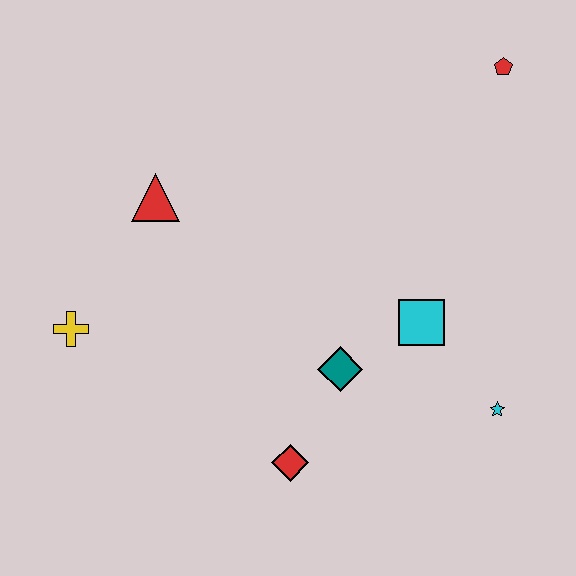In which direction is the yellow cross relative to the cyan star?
The yellow cross is to the left of the cyan star.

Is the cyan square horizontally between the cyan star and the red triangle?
Yes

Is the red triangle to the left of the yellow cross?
No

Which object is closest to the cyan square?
The teal diamond is closest to the cyan square.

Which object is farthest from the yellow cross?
The red pentagon is farthest from the yellow cross.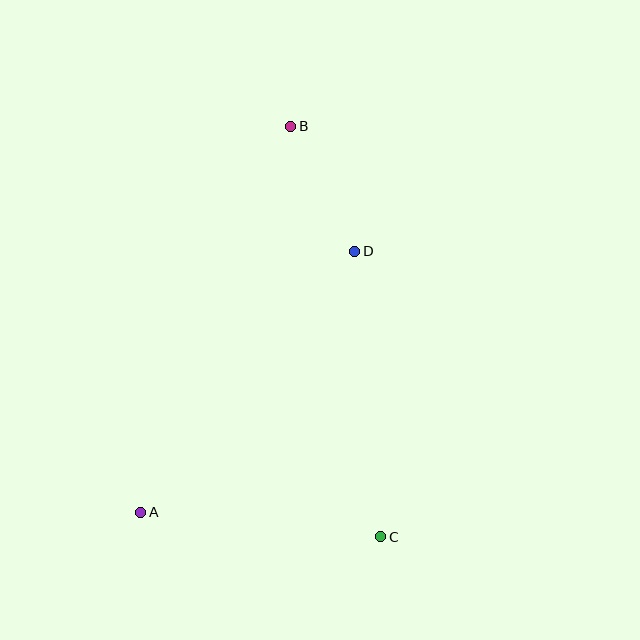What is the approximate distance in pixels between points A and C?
The distance between A and C is approximately 241 pixels.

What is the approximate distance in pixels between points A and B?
The distance between A and B is approximately 414 pixels.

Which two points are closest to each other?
Points B and D are closest to each other.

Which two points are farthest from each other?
Points B and C are farthest from each other.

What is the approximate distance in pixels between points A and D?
The distance between A and D is approximately 337 pixels.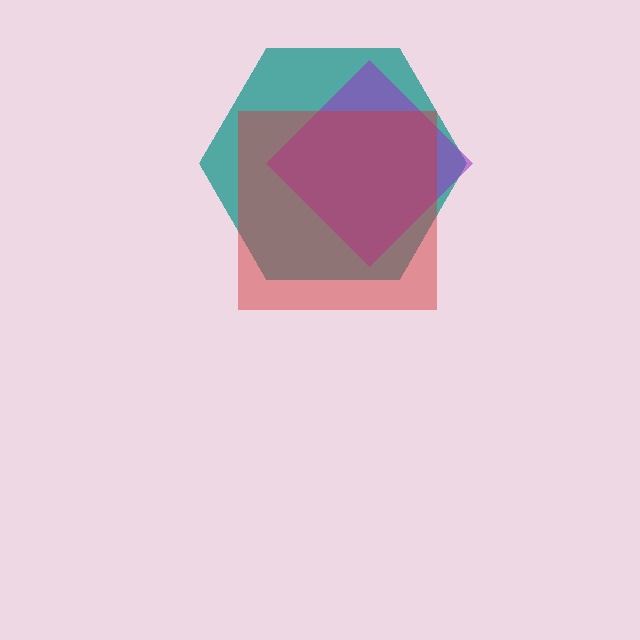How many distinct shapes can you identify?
There are 3 distinct shapes: a teal hexagon, a purple diamond, a red square.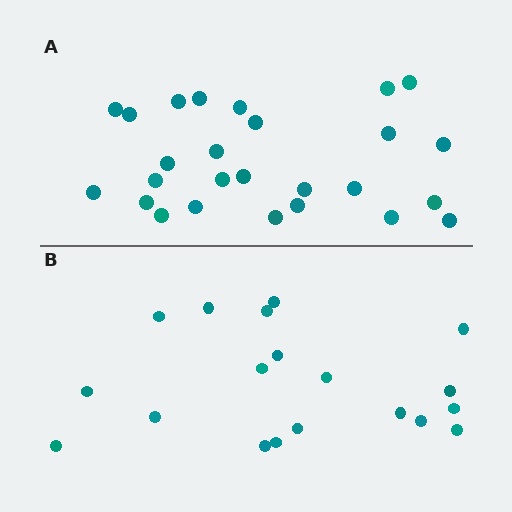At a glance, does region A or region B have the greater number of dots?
Region A (the top region) has more dots.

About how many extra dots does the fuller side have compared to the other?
Region A has roughly 8 or so more dots than region B.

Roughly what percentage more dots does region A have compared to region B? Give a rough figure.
About 35% more.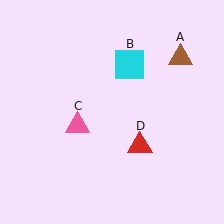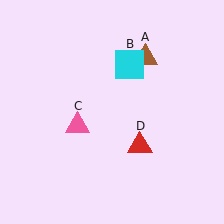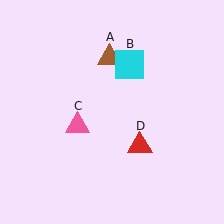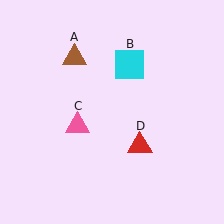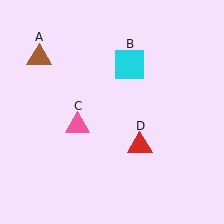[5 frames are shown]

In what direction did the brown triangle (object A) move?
The brown triangle (object A) moved left.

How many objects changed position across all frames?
1 object changed position: brown triangle (object A).